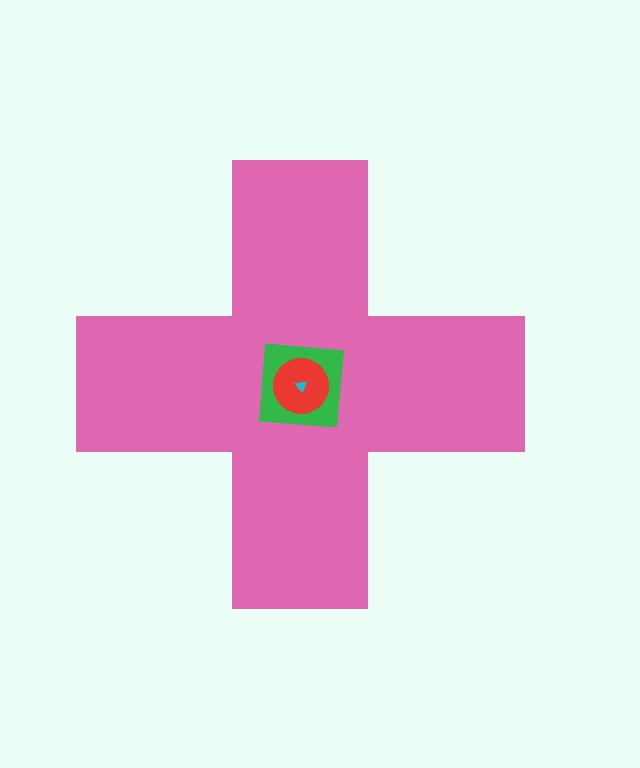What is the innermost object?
The cyan triangle.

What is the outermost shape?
The pink cross.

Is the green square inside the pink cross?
Yes.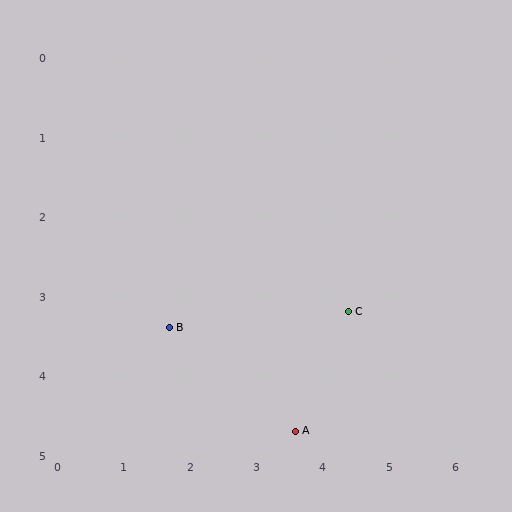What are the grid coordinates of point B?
Point B is at approximately (1.7, 3.4).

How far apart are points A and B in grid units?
Points A and B are about 2.3 grid units apart.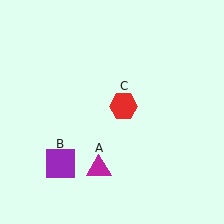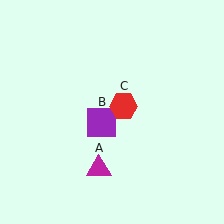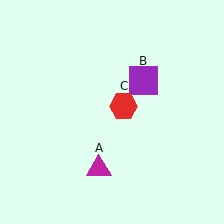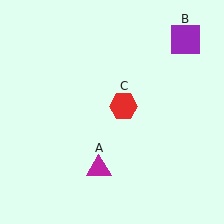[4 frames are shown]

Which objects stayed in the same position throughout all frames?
Magenta triangle (object A) and red hexagon (object C) remained stationary.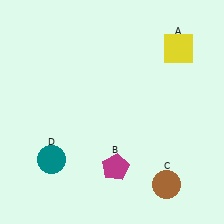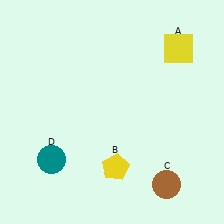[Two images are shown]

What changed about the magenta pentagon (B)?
In Image 1, B is magenta. In Image 2, it changed to yellow.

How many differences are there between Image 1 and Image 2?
There is 1 difference between the two images.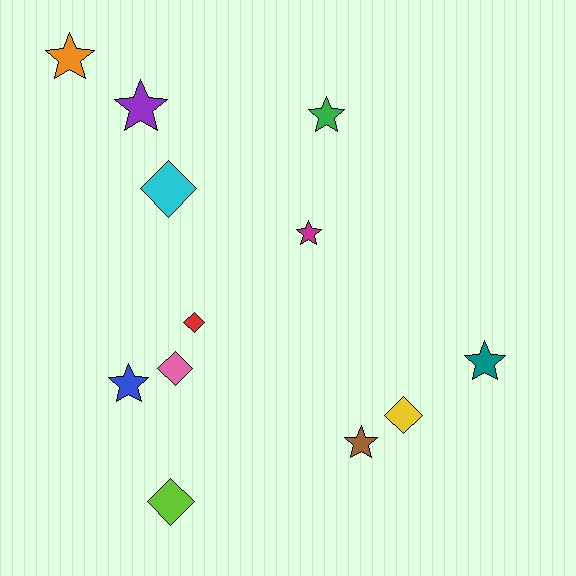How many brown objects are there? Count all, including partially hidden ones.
There is 1 brown object.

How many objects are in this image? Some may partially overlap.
There are 12 objects.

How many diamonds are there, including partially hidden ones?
There are 5 diamonds.